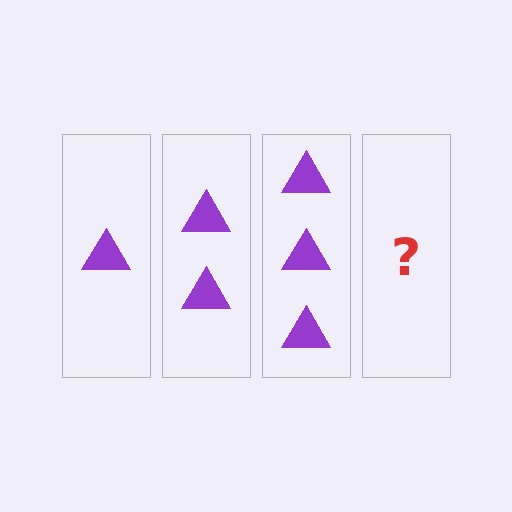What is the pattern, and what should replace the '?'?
The pattern is that each step adds one more triangle. The '?' should be 4 triangles.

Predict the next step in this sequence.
The next step is 4 triangles.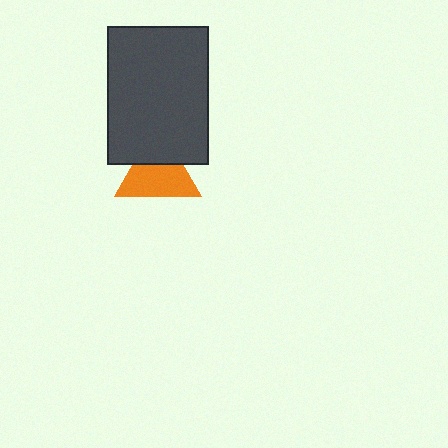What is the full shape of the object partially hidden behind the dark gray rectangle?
The partially hidden object is an orange triangle.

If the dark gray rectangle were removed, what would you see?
You would see the complete orange triangle.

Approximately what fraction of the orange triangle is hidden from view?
Roughly 34% of the orange triangle is hidden behind the dark gray rectangle.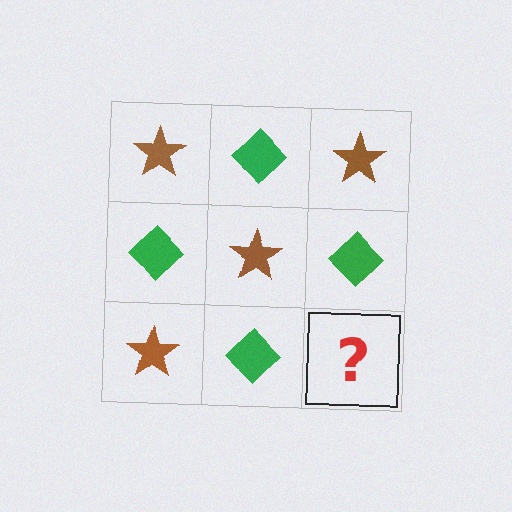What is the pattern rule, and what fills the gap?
The rule is that it alternates brown star and green diamond in a checkerboard pattern. The gap should be filled with a brown star.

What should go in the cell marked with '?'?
The missing cell should contain a brown star.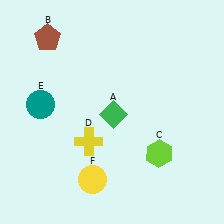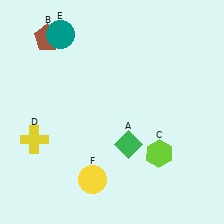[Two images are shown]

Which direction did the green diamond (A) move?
The green diamond (A) moved down.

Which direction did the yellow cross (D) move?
The yellow cross (D) moved left.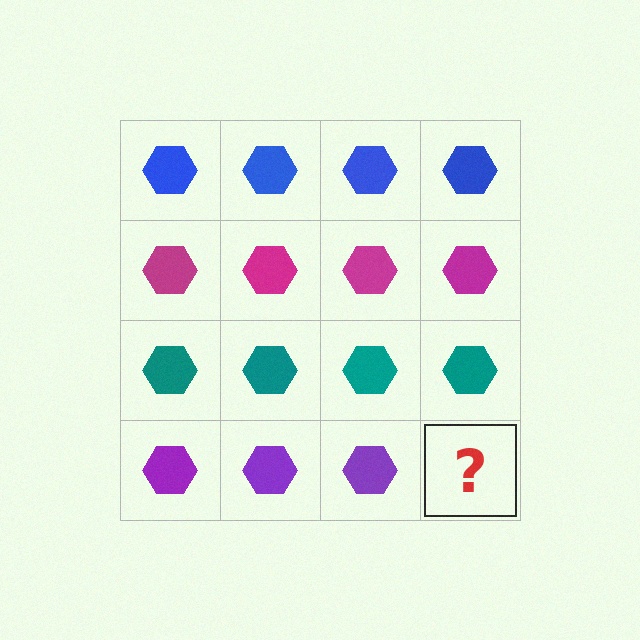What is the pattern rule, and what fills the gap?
The rule is that each row has a consistent color. The gap should be filled with a purple hexagon.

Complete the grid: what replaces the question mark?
The question mark should be replaced with a purple hexagon.